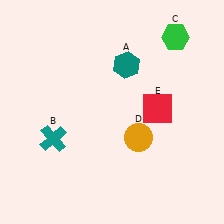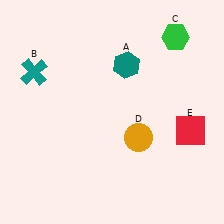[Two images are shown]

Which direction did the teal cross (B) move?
The teal cross (B) moved up.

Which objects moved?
The objects that moved are: the teal cross (B), the red square (E).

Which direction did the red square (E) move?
The red square (E) moved right.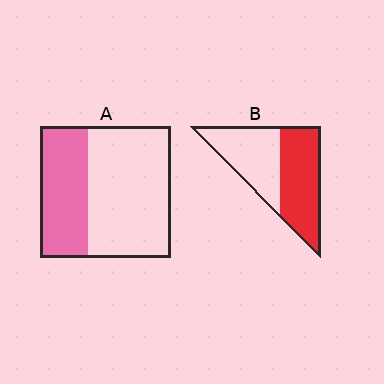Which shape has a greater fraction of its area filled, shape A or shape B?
Shape B.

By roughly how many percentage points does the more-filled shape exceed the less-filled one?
By roughly 15 percentage points (B over A).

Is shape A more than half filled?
No.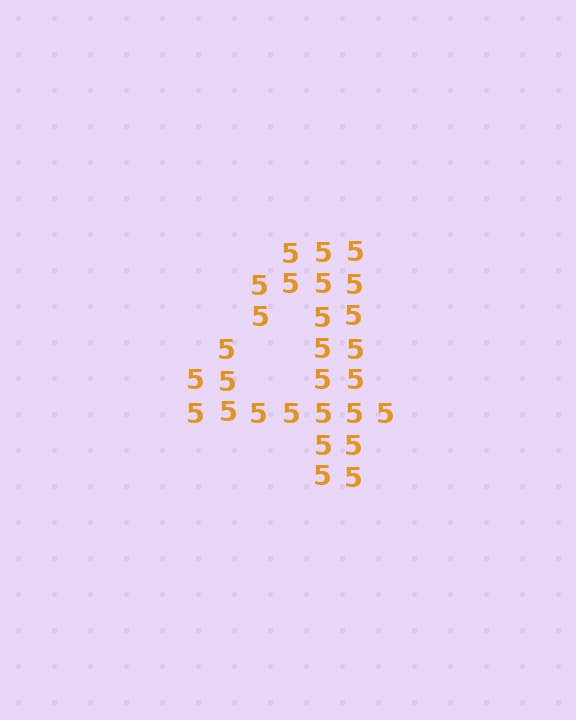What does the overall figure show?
The overall figure shows the digit 4.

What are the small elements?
The small elements are digit 5's.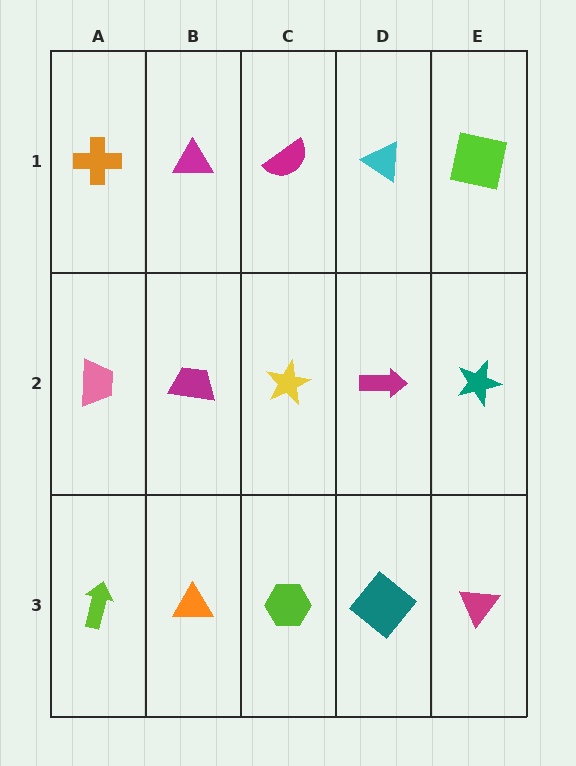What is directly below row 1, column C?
A yellow star.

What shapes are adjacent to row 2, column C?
A magenta semicircle (row 1, column C), a lime hexagon (row 3, column C), a magenta trapezoid (row 2, column B), a magenta arrow (row 2, column D).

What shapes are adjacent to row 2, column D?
A cyan triangle (row 1, column D), a teal diamond (row 3, column D), a yellow star (row 2, column C), a teal star (row 2, column E).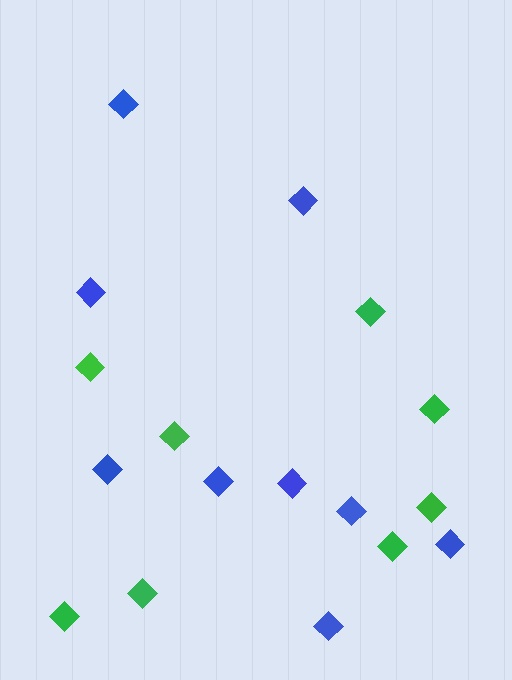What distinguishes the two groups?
There are 2 groups: one group of blue diamonds (9) and one group of green diamonds (8).